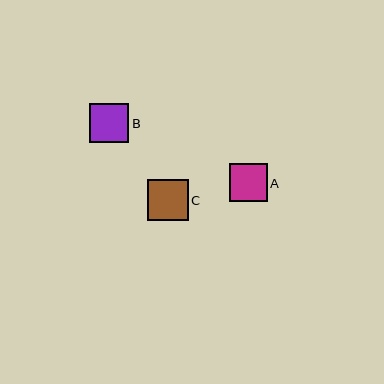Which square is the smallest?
Square A is the smallest with a size of approximately 38 pixels.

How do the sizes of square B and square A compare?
Square B and square A are approximately the same size.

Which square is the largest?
Square C is the largest with a size of approximately 41 pixels.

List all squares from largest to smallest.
From largest to smallest: C, B, A.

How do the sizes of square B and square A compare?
Square B and square A are approximately the same size.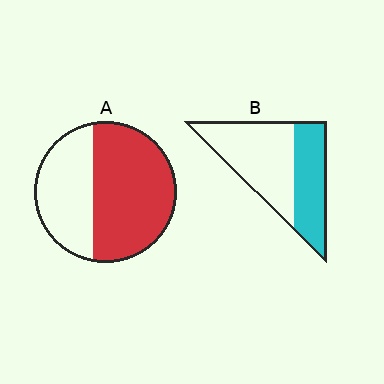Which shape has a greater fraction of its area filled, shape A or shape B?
Shape A.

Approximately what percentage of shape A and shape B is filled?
A is approximately 60% and B is approximately 40%.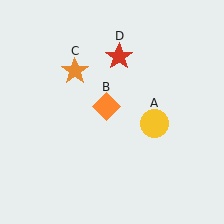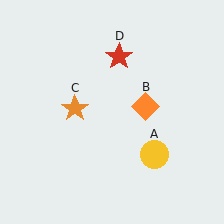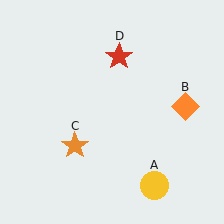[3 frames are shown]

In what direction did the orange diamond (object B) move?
The orange diamond (object B) moved right.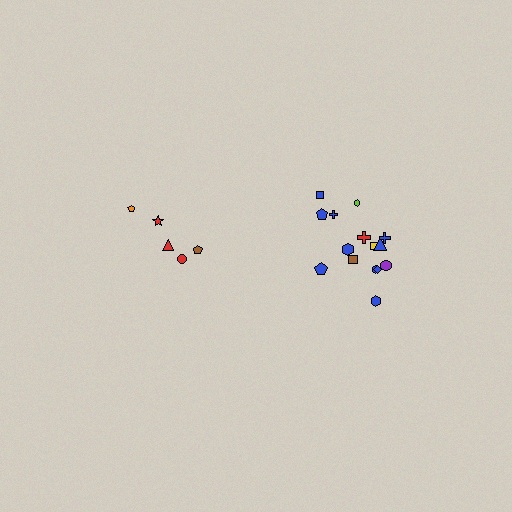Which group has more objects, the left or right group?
The right group.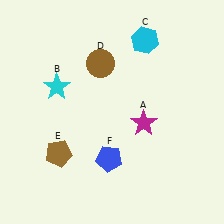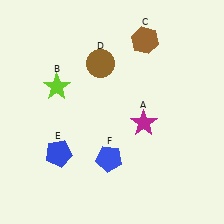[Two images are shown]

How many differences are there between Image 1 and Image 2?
There are 3 differences between the two images.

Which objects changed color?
B changed from cyan to lime. C changed from cyan to brown. E changed from brown to blue.